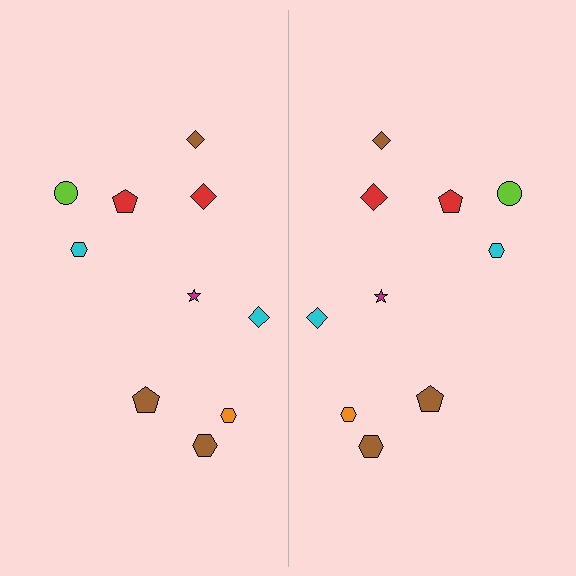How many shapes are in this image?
There are 20 shapes in this image.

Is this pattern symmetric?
Yes, this pattern has bilateral (reflection) symmetry.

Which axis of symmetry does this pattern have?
The pattern has a vertical axis of symmetry running through the center of the image.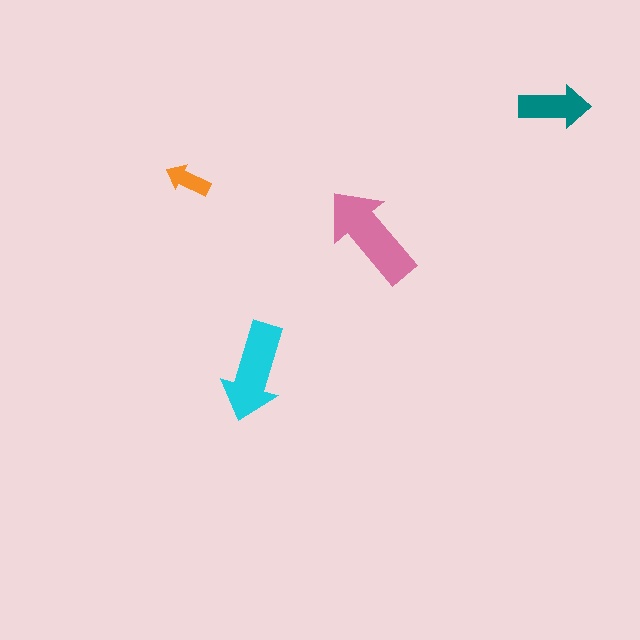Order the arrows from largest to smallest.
the pink one, the cyan one, the teal one, the orange one.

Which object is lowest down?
The cyan arrow is bottommost.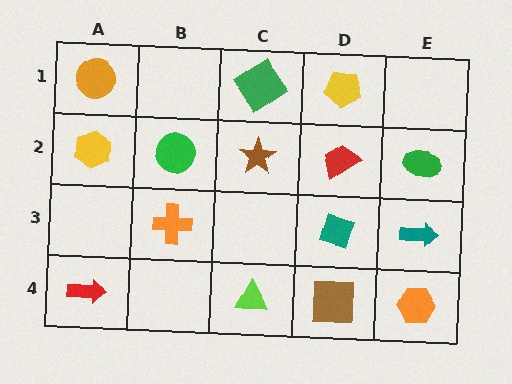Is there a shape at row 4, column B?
No, that cell is empty.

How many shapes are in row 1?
3 shapes.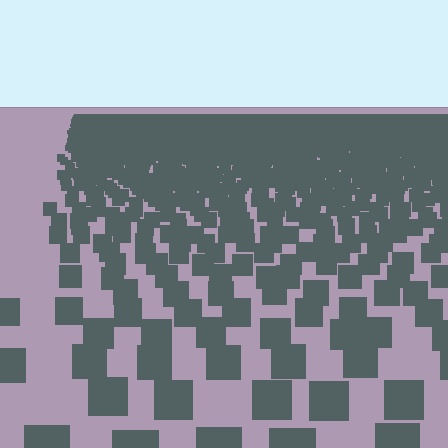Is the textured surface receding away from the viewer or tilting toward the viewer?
The surface is receding away from the viewer. Texture elements get smaller and denser toward the top.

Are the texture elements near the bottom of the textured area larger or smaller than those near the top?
Larger. Near the bottom, elements are closer to the viewer and appear at a bigger on-screen size.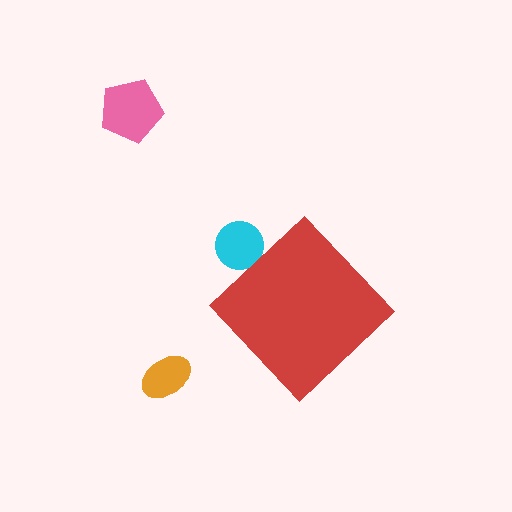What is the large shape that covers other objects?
A red diamond.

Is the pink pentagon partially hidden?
No, the pink pentagon is fully visible.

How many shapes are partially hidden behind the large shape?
1 shape is partially hidden.